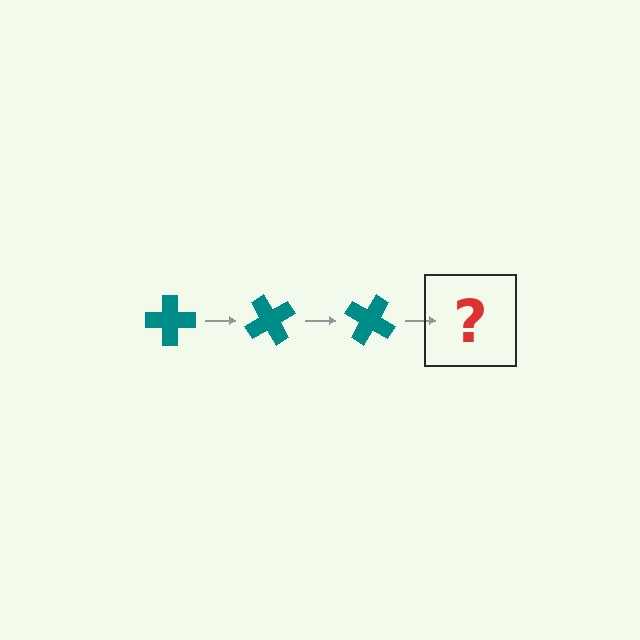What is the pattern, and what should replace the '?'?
The pattern is that the cross rotates 60 degrees each step. The '?' should be a teal cross rotated 180 degrees.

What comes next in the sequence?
The next element should be a teal cross rotated 180 degrees.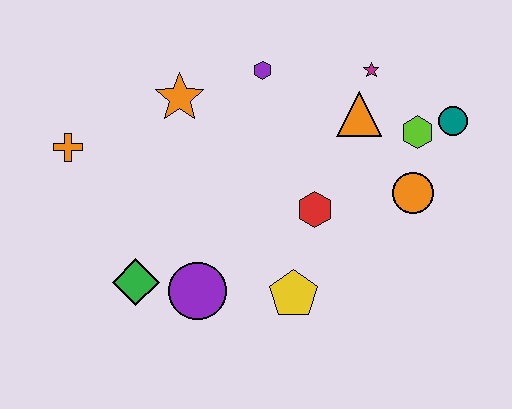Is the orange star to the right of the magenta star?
No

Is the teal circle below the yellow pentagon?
No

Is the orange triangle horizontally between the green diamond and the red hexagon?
No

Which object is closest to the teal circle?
The lime hexagon is closest to the teal circle.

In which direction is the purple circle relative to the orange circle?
The purple circle is to the left of the orange circle.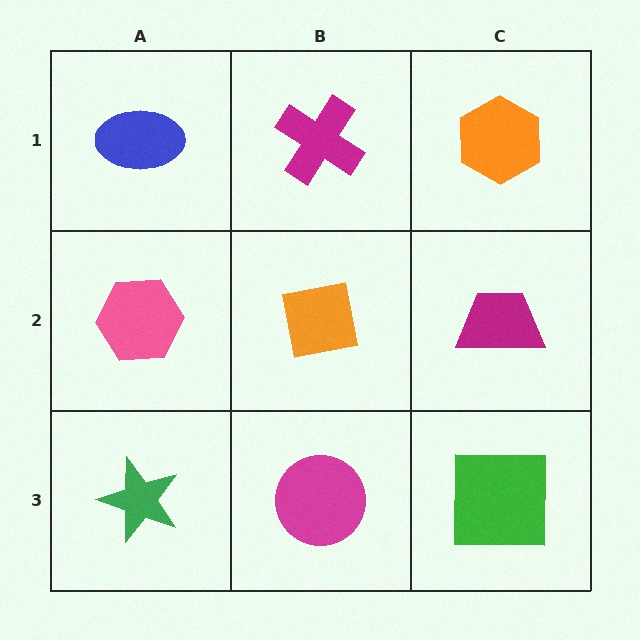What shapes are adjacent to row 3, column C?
A magenta trapezoid (row 2, column C), a magenta circle (row 3, column B).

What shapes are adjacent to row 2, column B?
A magenta cross (row 1, column B), a magenta circle (row 3, column B), a pink hexagon (row 2, column A), a magenta trapezoid (row 2, column C).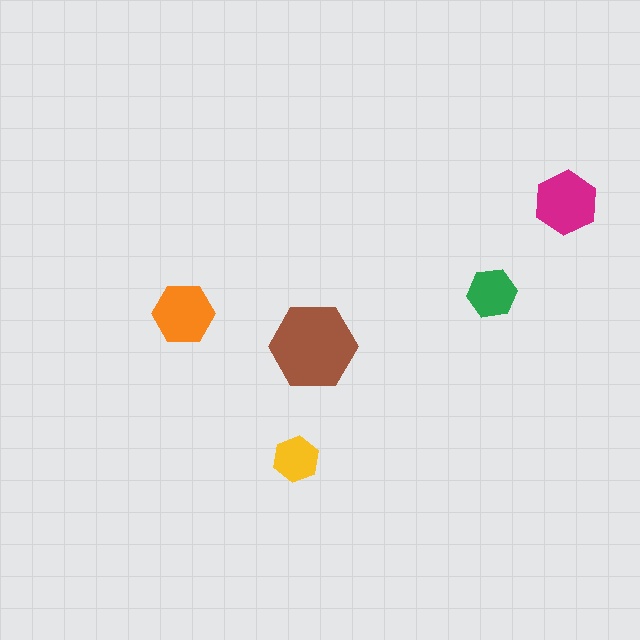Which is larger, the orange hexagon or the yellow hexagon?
The orange one.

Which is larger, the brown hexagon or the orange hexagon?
The brown one.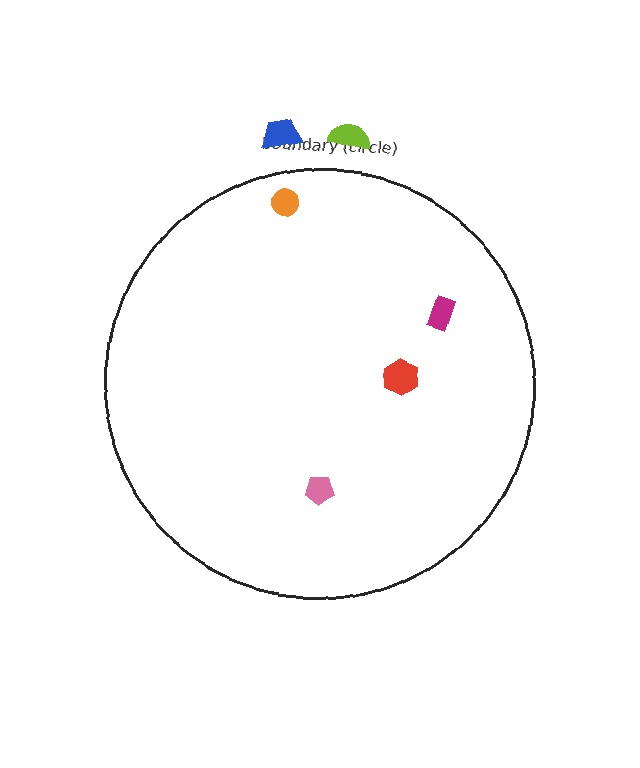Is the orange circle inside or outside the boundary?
Inside.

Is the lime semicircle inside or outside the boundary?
Outside.